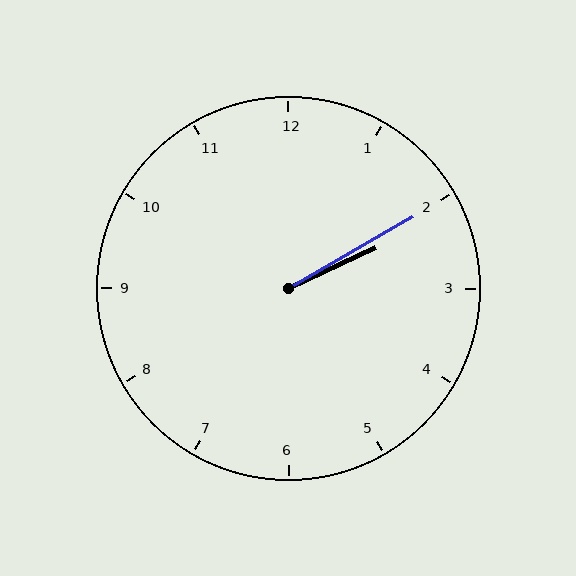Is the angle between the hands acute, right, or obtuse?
It is acute.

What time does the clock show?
2:10.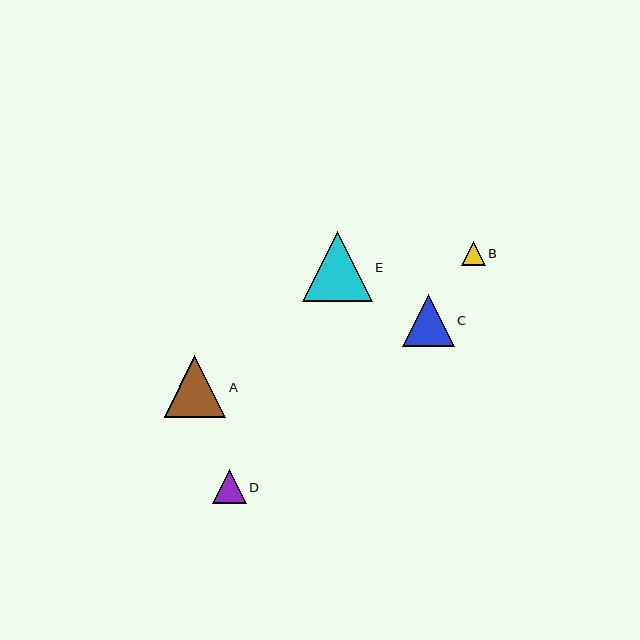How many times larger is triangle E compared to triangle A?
Triangle E is approximately 1.1 times the size of triangle A.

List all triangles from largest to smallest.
From largest to smallest: E, A, C, D, B.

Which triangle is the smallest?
Triangle B is the smallest with a size of approximately 23 pixels.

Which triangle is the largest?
Triangle E is the largest with a size of approximately 70 pixels.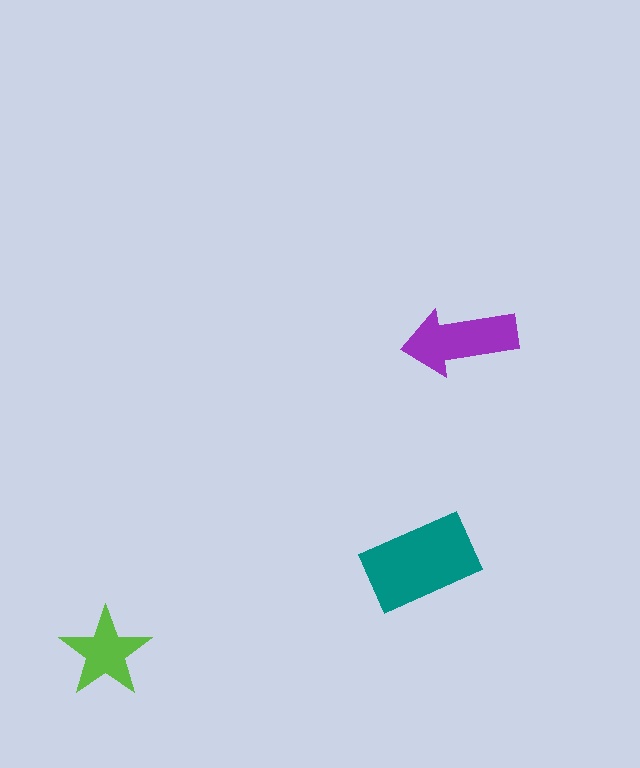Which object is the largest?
The teal rectangle.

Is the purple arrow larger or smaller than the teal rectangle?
Smaller.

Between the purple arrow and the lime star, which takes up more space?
The purple arrow.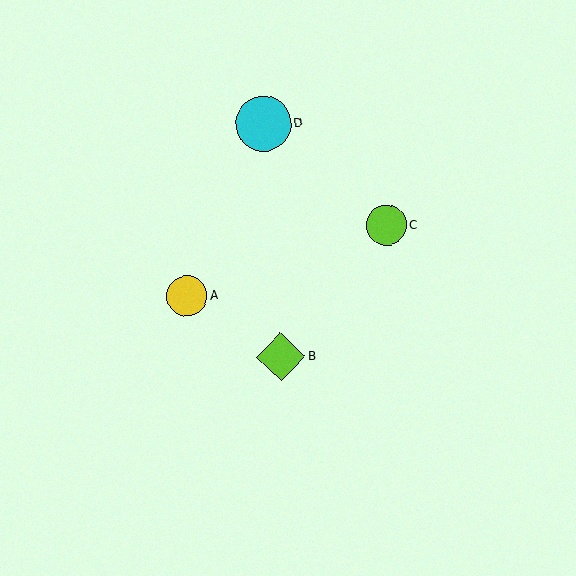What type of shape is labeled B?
Shape B is a lime diamond.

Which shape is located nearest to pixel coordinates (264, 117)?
The cyan circle (labeled D) at (263, 123) is nearest to that location.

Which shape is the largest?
The cyan circle (labeled D) is the largest.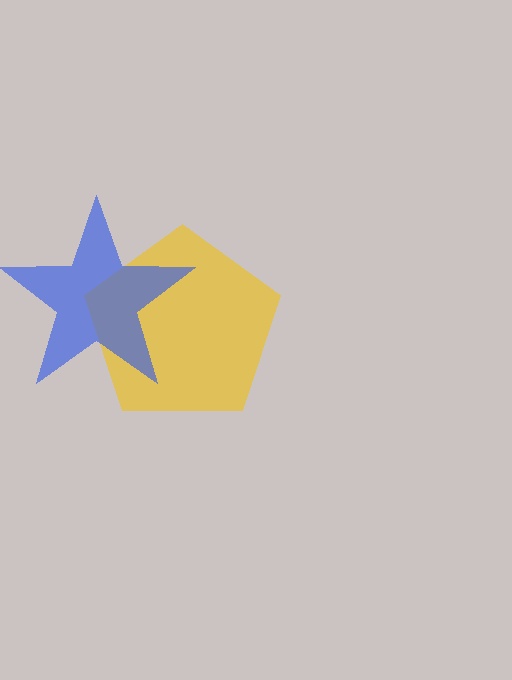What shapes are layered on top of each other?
The layered shapes are: a yellow pentagon, a blue star.